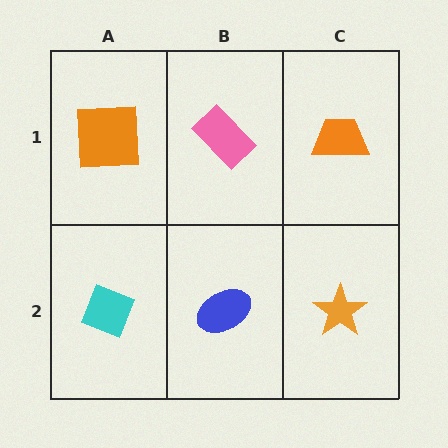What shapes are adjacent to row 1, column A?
A cyan diamond (row 2, column A), a pink rectangle (row 1, column B).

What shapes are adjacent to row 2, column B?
A pink rectangle (row 1, column B), a cyan diamond (row 2, column A), an orange star (row 2, column C).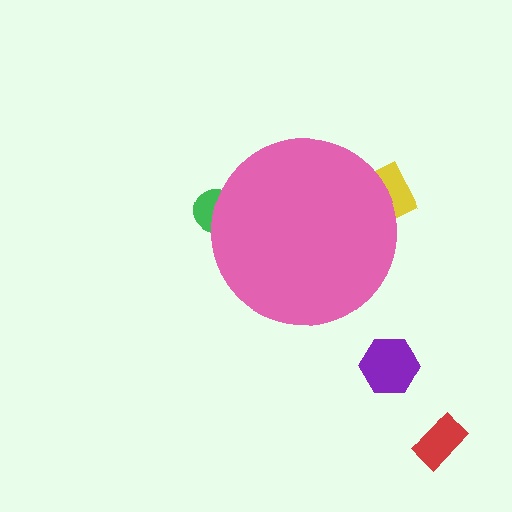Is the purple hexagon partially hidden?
No, the purple hexagon is fully visible.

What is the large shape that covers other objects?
A pink circle.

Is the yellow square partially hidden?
Yes, the yellow square is partially hidden behind the pink circle.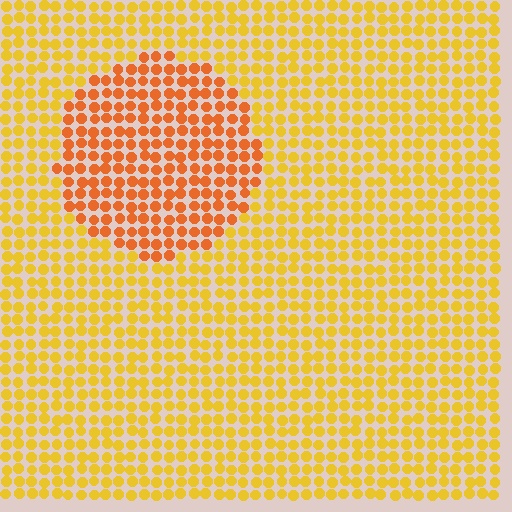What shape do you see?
I see a circle.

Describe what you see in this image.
The image is filled with small yellow elements in a uniform arrangement. A circle-shaped region is visible where the elements are tinted to a slightly different hue, forming a subtle color boundary.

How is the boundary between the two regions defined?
The boundary is defined purely by a slight shift in hue (about 29 degrees). Spacing, size, and orientation are identical on both sides.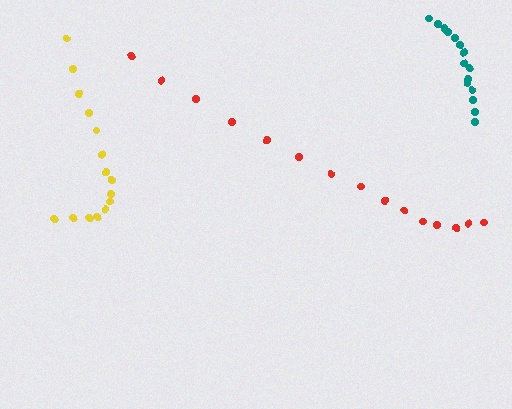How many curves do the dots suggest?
There are 3 distinct paths.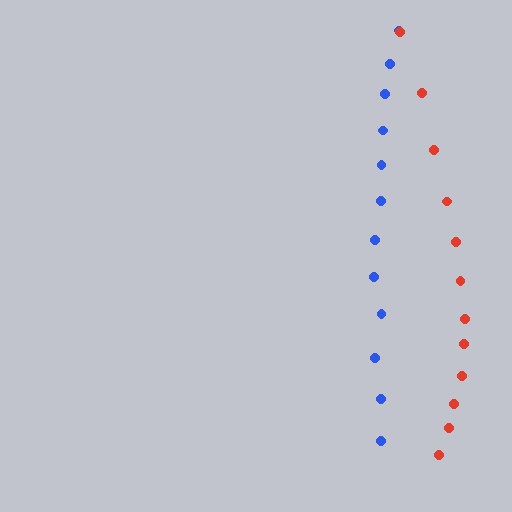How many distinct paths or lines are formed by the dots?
There are 2 distinct paths.